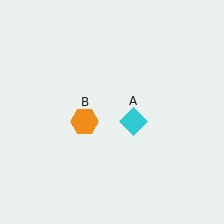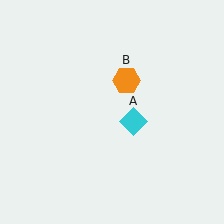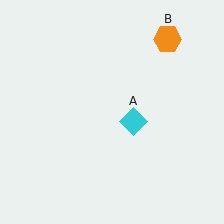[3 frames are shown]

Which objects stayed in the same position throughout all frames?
Cyan diamond (object A) remained stationary.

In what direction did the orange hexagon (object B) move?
The orange hexagon (object B) moved up and to the right.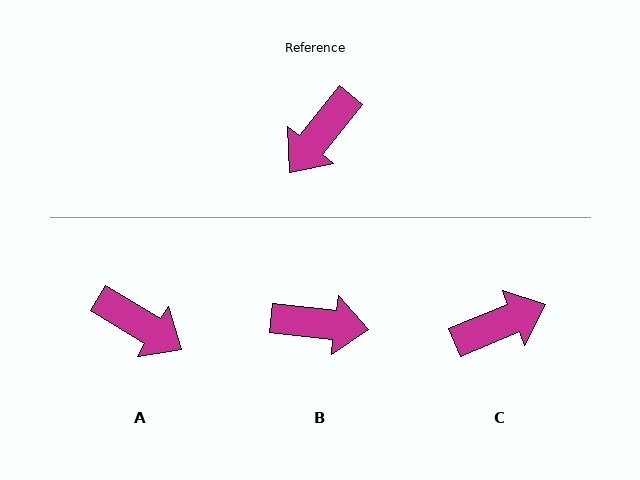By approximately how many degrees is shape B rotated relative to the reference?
Approximately 122 degrees counter-clockwise.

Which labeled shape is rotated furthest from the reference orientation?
C, about 151 degrees away.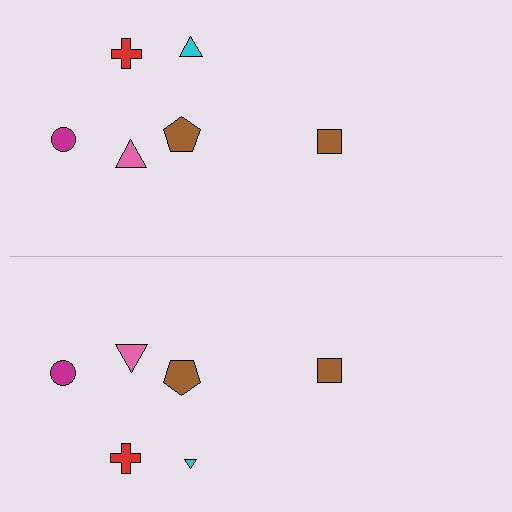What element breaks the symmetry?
The cyan triangle on the bottom side has a different size than its mirror counterpart.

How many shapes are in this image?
There are 12 shapes in this image.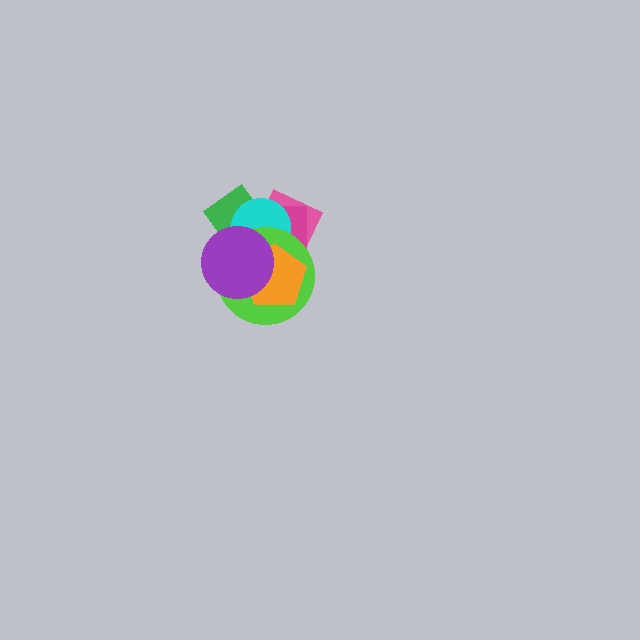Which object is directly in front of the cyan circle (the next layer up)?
The lime circle is directly in front of the cyan circle.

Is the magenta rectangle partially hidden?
Yes, it is partially covered by another shape.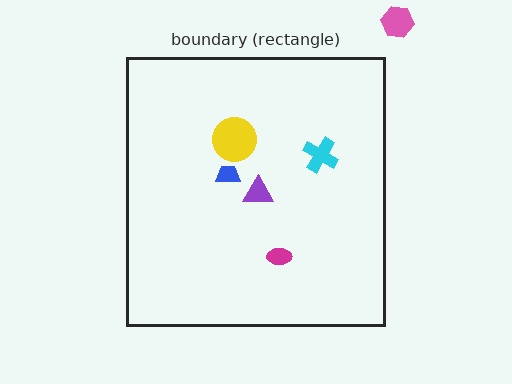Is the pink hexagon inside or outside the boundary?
Outside.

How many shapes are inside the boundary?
5 inside, 1 outside.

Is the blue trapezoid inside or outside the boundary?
Inside.